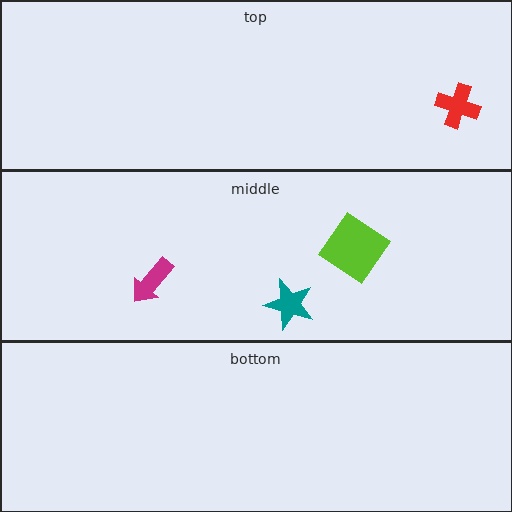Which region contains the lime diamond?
The middle region.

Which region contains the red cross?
The top region.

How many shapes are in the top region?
1.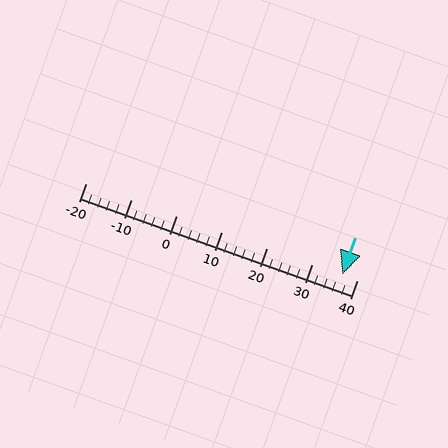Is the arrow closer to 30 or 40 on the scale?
The arrow is closer to 40.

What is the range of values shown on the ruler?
The ruler shows values from -20 to 40.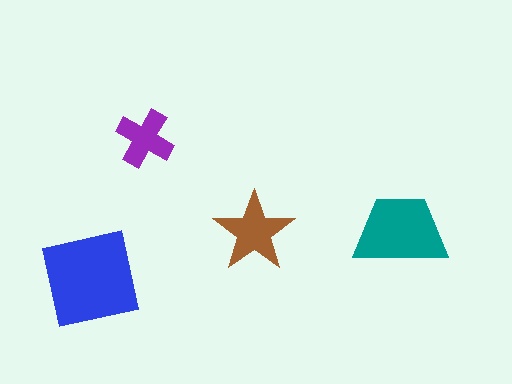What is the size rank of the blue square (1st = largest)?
1st.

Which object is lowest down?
The blue square is bottommost.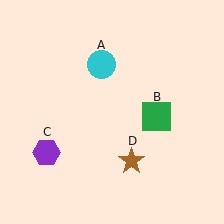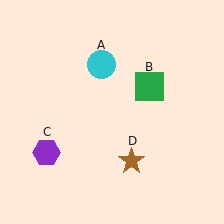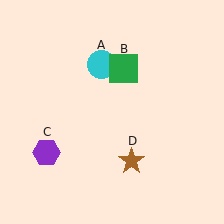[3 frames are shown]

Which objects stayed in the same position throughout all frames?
Cyan circle (object A) and purple hexagon (object C) and brown star (object D) remained stationary.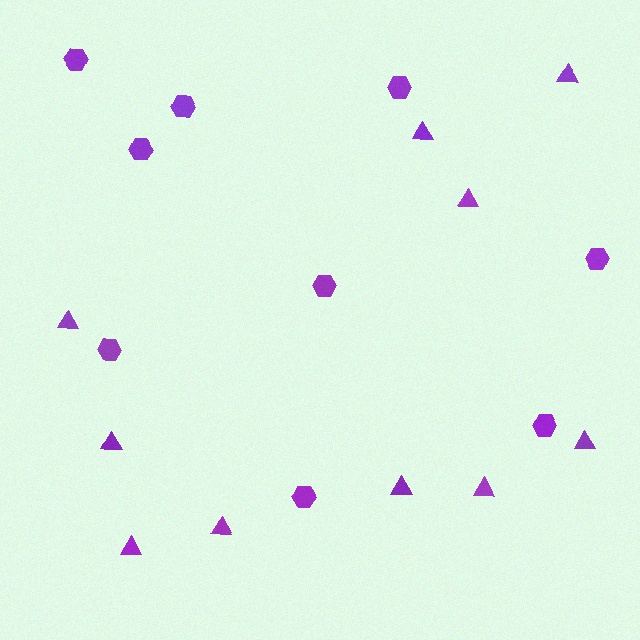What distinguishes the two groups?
There are 2 groups: one group of triangles (10) and one group of hexagons (9).